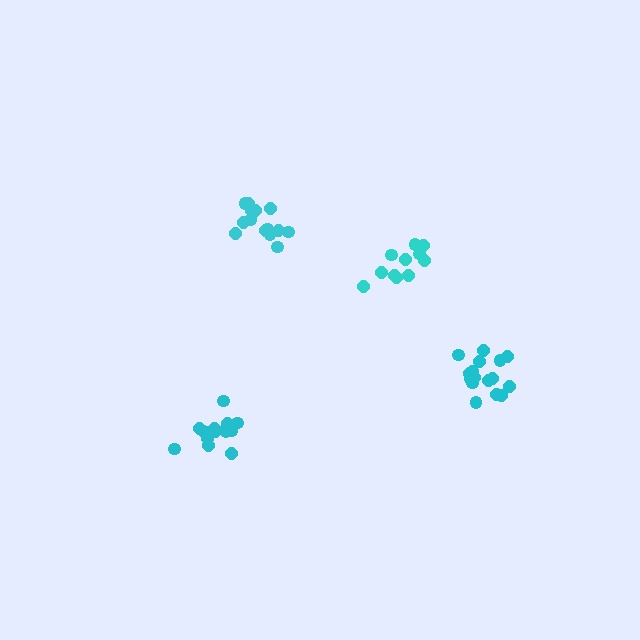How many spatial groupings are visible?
There are 4 spatial groupings.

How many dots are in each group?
Group 1: 16 dots, Group 2: 14 dots, Group 3: 14 dots, Group 4: 11 dots (55 total).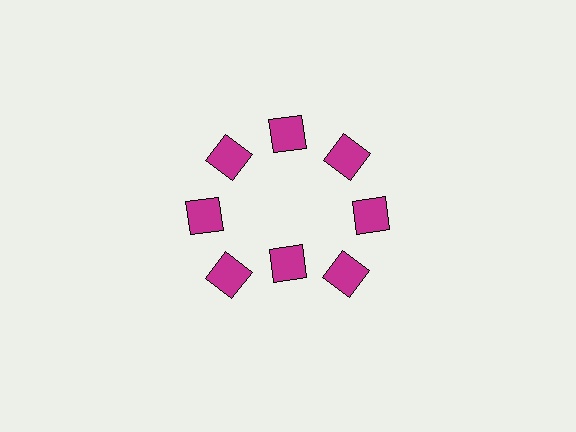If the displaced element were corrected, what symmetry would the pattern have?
It would have 8-fold rotational symmetry — the pattern would map onto itself every 45 degrees.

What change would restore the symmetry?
The symmetry would be restored by moving it outward, back onto the ring so that all 8 diamonds sit at equal angles and equal distance from the center.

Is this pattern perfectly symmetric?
No. The 8 magenta diamonds are arranged in a ring, but one element near the 6 o'clock position is pulled inward toward the center, breaking the 8-fold rotational symmetry.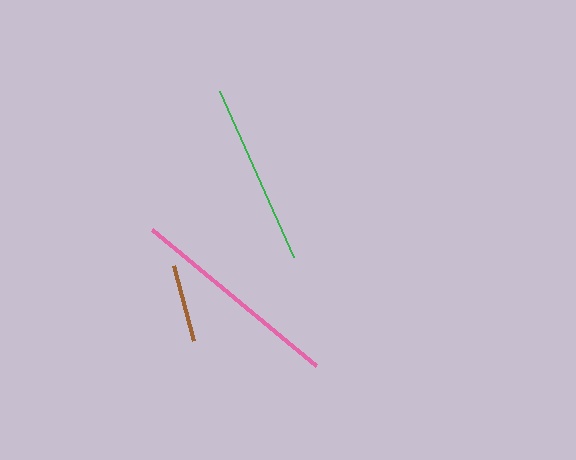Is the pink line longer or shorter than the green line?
The pink line is longer than the green line.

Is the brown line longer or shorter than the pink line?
The pink line is longer than the brown line.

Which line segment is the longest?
The pink line is the longest at approximately 213 pixels.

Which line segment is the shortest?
The brown line is the shortest at approximately 77 pixels.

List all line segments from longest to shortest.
From longest to shortest: pink, green, brown.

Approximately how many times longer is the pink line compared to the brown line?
The pink line is approximately 2.8 times the length of the brown line.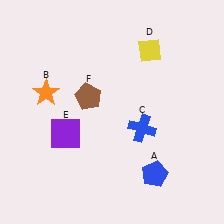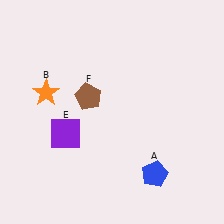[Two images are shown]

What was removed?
The yellow diamond (D), the blue cross (C) were removed in Image 2.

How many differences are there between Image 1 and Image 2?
There are 2 differences between the two images.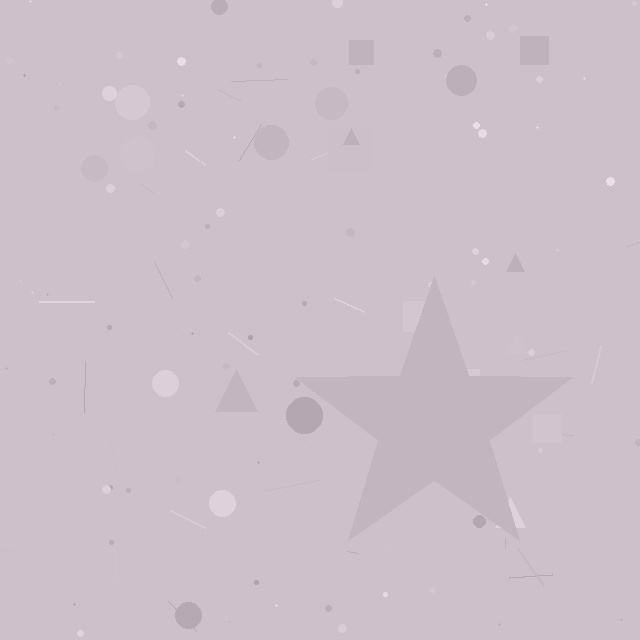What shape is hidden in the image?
A star is hidden in the image.